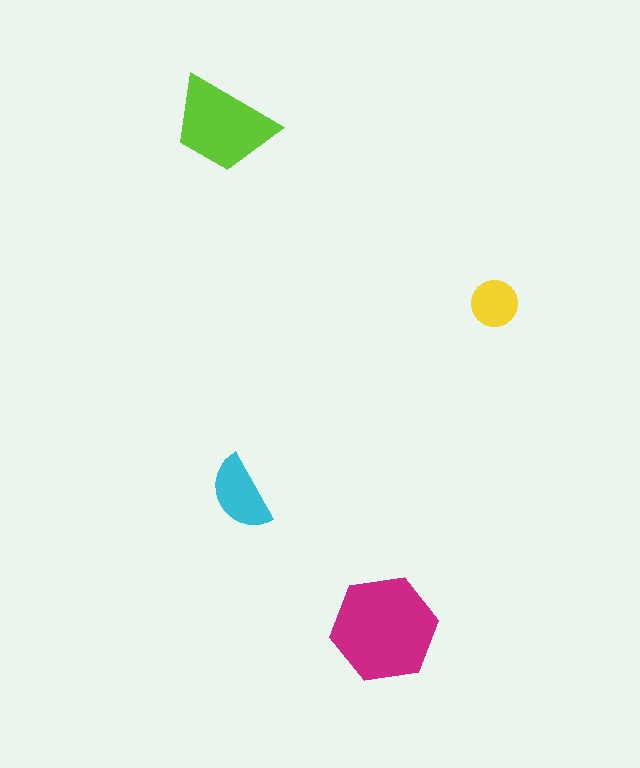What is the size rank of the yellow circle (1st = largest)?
4th.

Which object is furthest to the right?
The yellow circle is rightmost.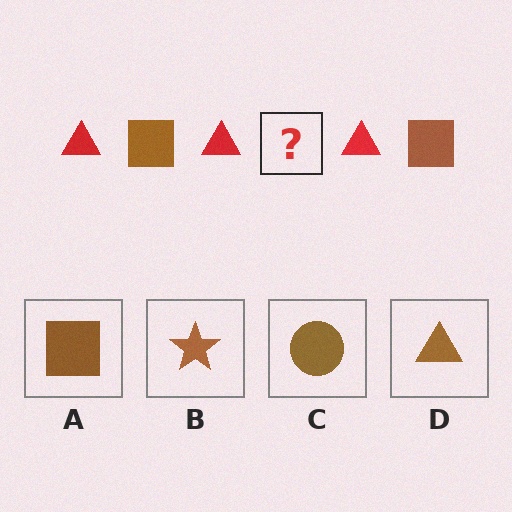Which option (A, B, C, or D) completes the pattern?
A.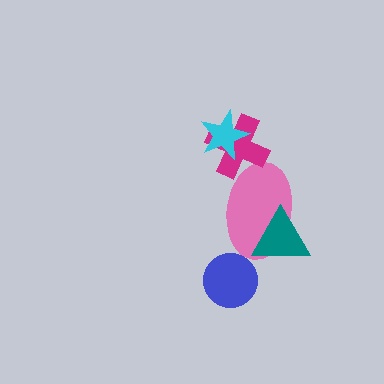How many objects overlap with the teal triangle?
1 object overlaps with the teal triangle.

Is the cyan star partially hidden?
No, no other shape covers it.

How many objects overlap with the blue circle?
0 objects overlap with the blue circle.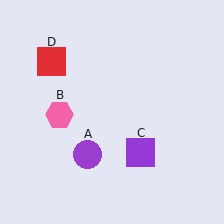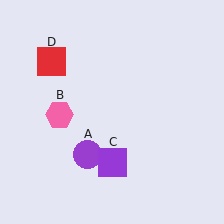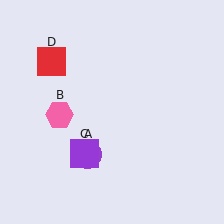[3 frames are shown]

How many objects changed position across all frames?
1 object changed position: purple square (object C).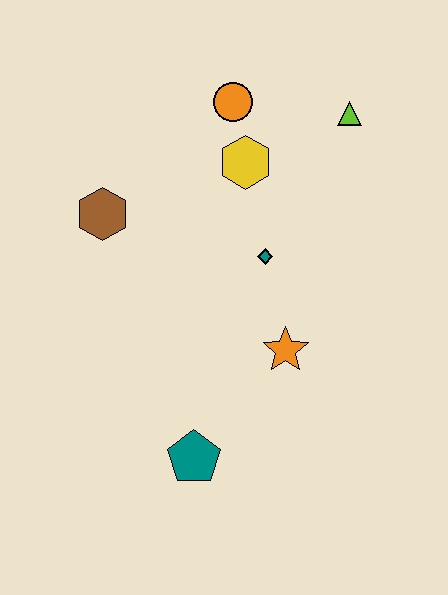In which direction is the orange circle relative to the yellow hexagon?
The orange circle is above the yellow hexagon.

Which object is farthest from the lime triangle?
The teal pentagon is farthest from the lime triangle.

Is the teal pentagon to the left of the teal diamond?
Yes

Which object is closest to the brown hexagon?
The yellow hexagon is closest to the brown hexagon.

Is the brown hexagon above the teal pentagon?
Yes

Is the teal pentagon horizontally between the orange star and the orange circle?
No